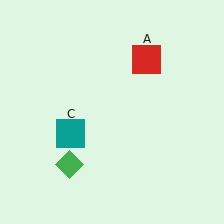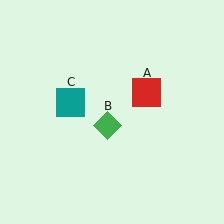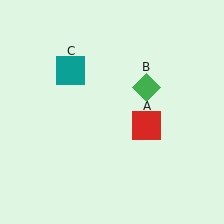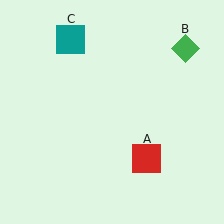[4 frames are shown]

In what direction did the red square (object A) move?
The red square (object A) moved down.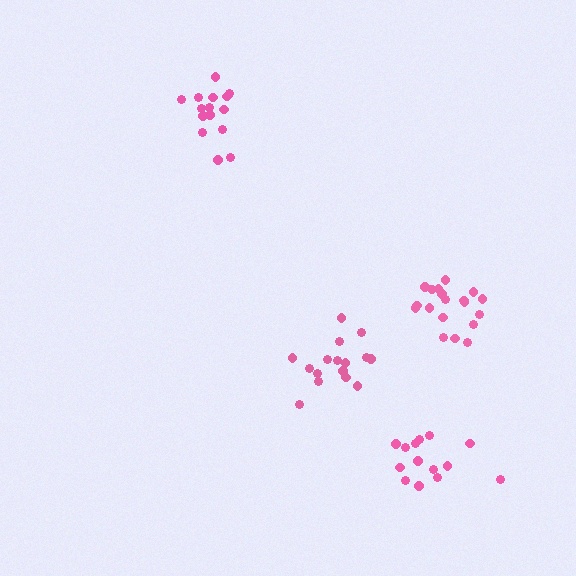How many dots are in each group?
Group 1: 19 dots, Group 2: 15 dots, Group 3: 16 dots, Group 4: 14 dots (64 total).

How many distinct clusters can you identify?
There are 4 distinct clusters.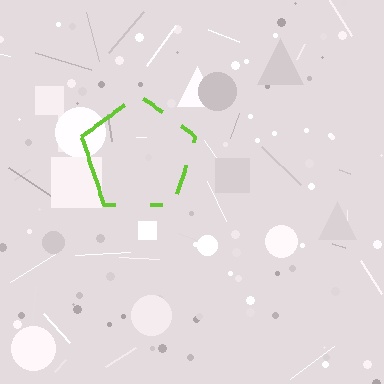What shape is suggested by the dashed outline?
The dashed outline suggests a pentagon.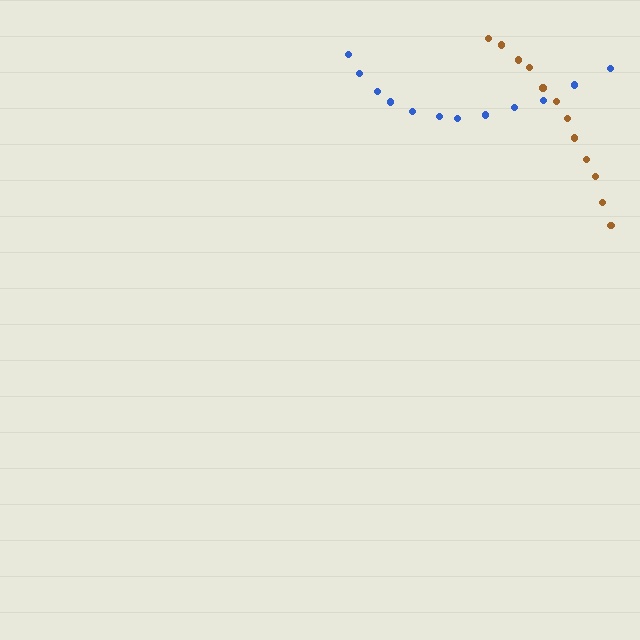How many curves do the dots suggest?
There are 2 distinct paths.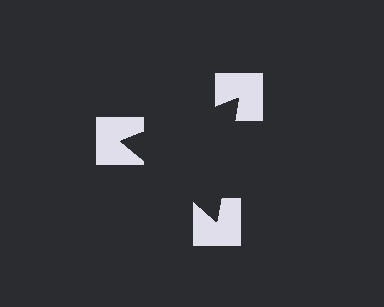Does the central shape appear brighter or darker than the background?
It typically appears slightly darker than the background, even though no actual brightness change is drawn.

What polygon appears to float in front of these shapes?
An illusory triangle — its edges are inferred from the aligned wedge cuts in the notched squares, not physically drawn.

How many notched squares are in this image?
There are 3 — one at each vertex of the illusory triangle.